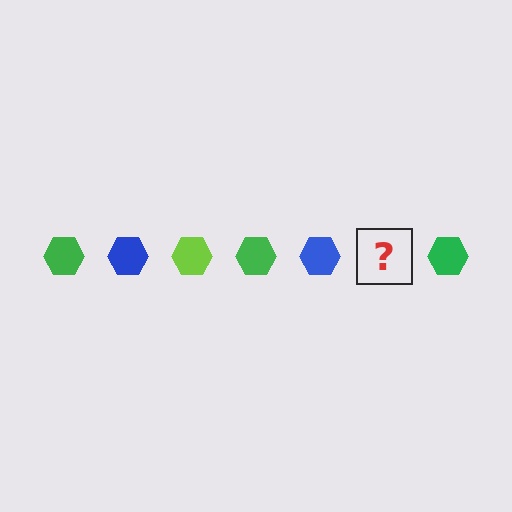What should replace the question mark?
The question mark should be replaced with a lime hexagon.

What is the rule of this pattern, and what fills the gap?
The rule is that the pattern cycles through green, blue, lime hexagons. The gap should be filled with a lime hexagon.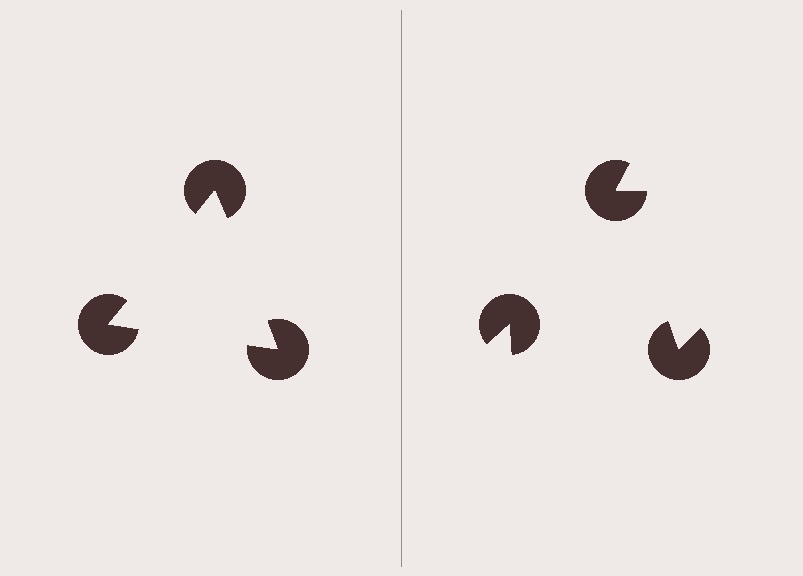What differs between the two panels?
The pac-man discs are positioned identically on both sides; only the wedge orientations differ. On the left they align to a triangle; on the right they are misaligned.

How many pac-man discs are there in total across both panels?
6 — 3 on each side.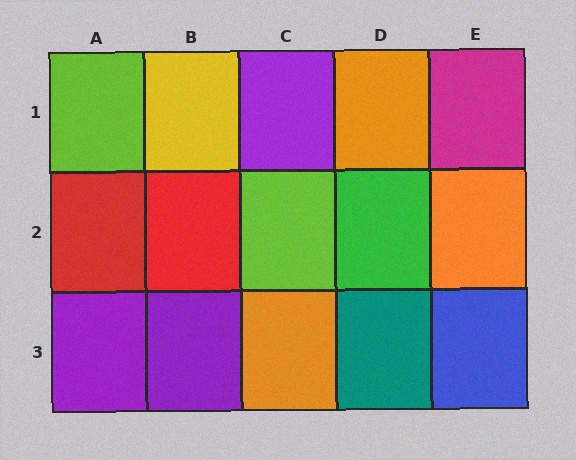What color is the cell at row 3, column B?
Purple.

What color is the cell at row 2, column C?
Lime.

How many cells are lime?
2 cells are lime.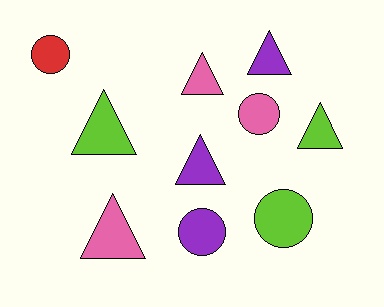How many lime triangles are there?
There are 2 lime triangles.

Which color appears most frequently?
Lime, with 3 objects.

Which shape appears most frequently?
Triangle, with 6 objects.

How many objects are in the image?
There are 10 objects.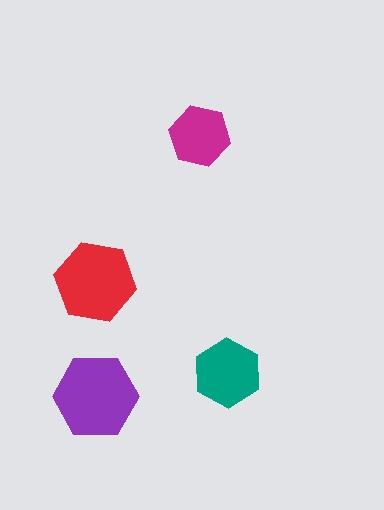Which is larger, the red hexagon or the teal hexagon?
The red one.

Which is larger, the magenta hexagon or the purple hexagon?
The purple one.